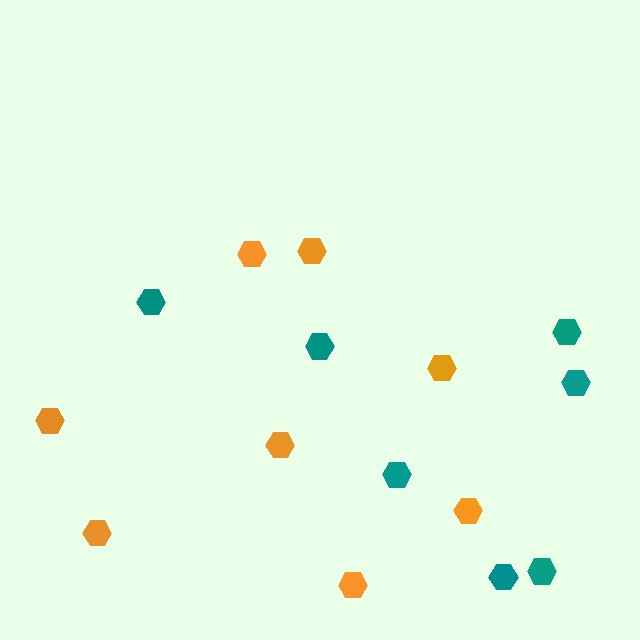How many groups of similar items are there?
There are 2 groups: one group of teal hexagons (7) and one group of orange hexagons (8).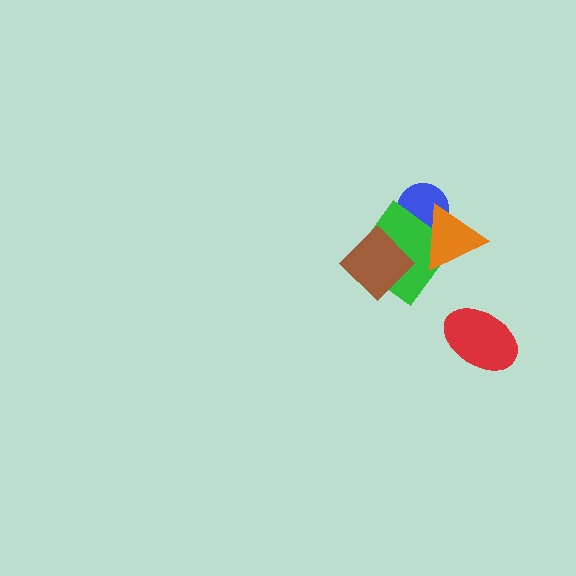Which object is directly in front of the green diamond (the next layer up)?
The orange triangle is directly in front of the green diamond.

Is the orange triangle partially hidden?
No, no other shape covers it.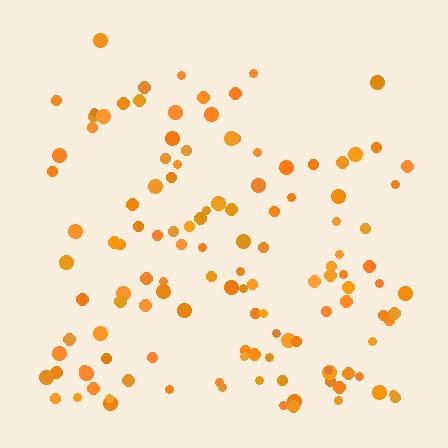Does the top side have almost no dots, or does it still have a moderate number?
Still a moderate number, just noticeably fewer than the bottom.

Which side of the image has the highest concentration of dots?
The bottom.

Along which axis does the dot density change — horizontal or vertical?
Vertical.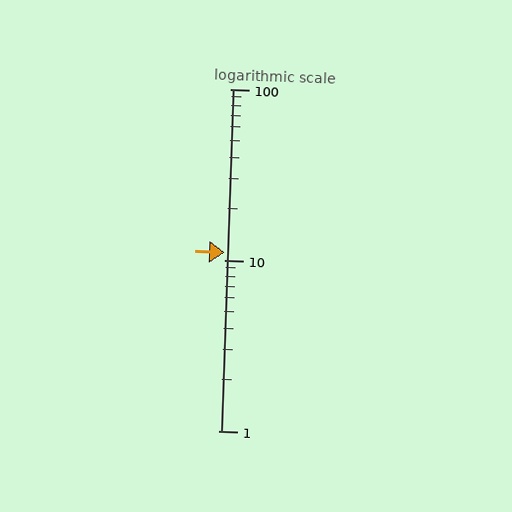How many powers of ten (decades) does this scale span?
The scale spans 2 decades, from 1 to 100.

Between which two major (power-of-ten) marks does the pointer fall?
The pointer is between 10 and 100.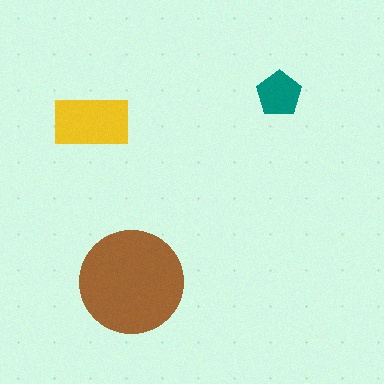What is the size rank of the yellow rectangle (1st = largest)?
2nd.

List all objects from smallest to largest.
The teal pentagon, the yellow rectangle, the brown circle.